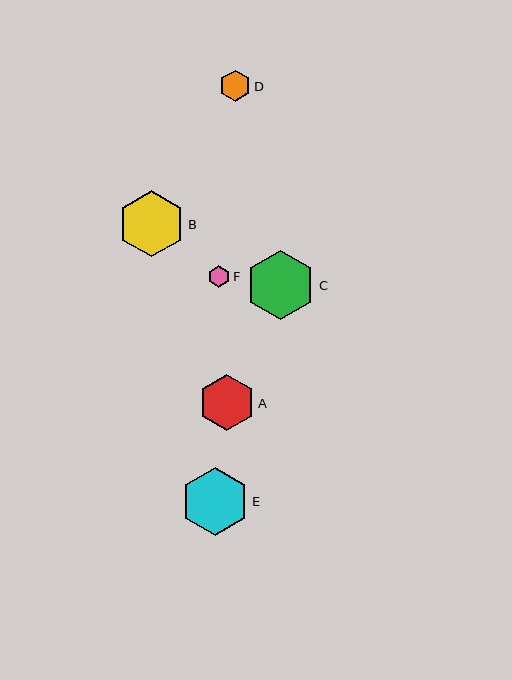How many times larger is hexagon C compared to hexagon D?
Hexagon C is approximately 2.2 times the size of hexagon D.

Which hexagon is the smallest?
Hexagon F is the smallest with a size of approximately 21 pixels.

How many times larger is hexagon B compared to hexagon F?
Hexagon B is approximately 3.1 times the size of hexagon F.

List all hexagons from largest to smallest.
From largest to smallest: C, E, B, A, D, F.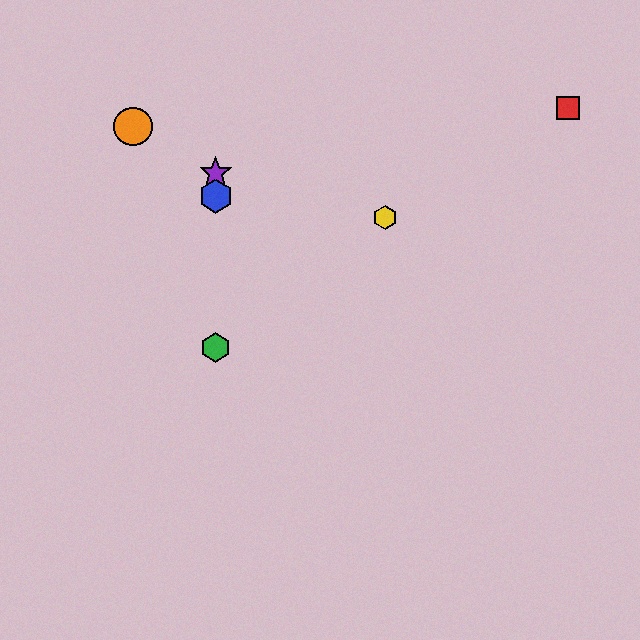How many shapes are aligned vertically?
3 shapes (the blue hexagon, the green hexagon, the purple star) are aligned vertically.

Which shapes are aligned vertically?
The blue hexagon, the green hexagon, the purple star are aligned vertically.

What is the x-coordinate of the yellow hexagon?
The yellow hexagon is at x≈385.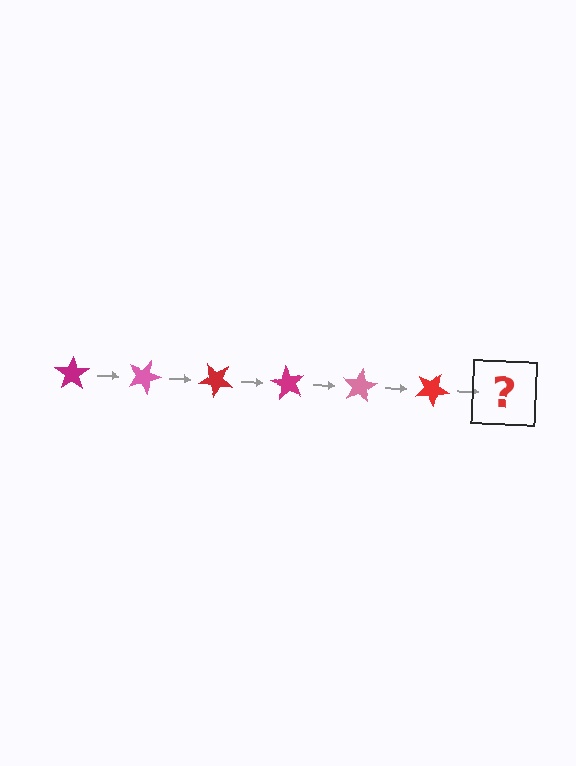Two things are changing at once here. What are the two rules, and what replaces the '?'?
The two rules are that it rotates 20 degrees each step and the color cycles through magenta, pink, and red. The '?' should be a magenta star, rotated 120 degrees from the start.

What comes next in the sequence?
The next element should be a magenta star, rotated 120 degrees from the start.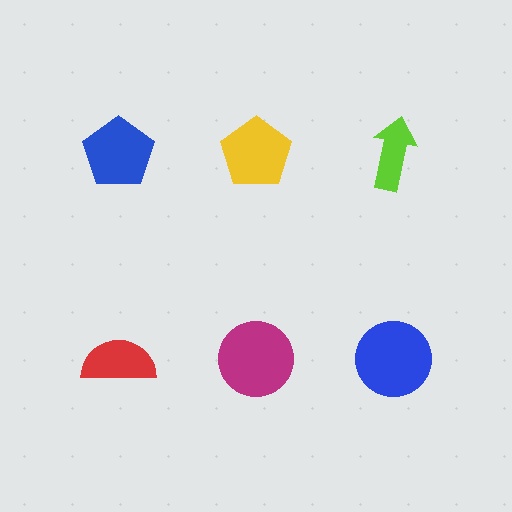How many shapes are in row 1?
3 shapes.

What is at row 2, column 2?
A magenta circle.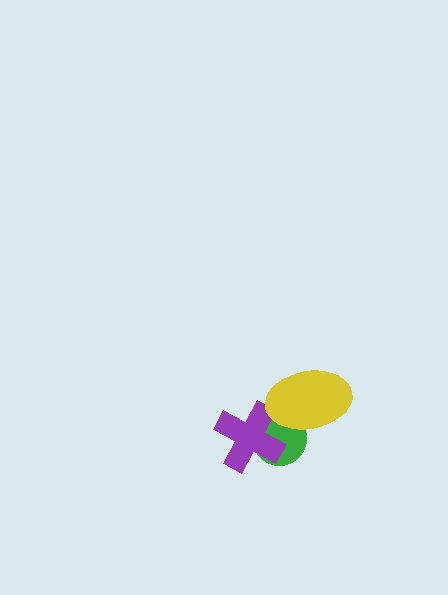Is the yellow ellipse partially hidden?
No, no other shape covers it.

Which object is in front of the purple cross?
The yellow ellipse is in front of the purple cross.